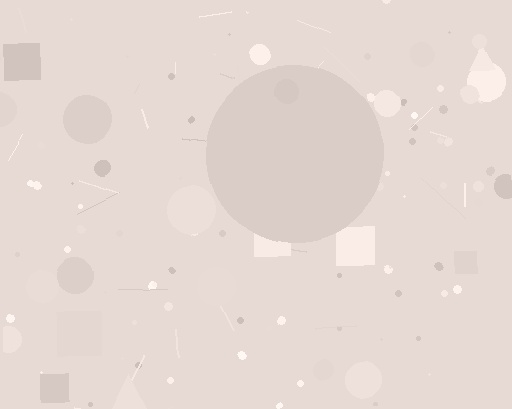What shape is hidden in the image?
A circle is hidden in the image.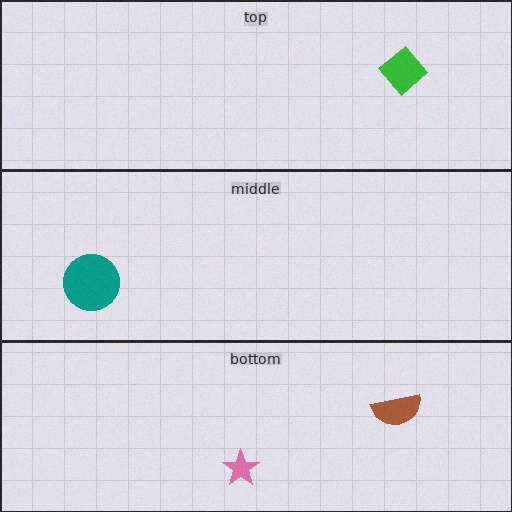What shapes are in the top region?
The green diamond.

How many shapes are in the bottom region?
2.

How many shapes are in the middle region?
1.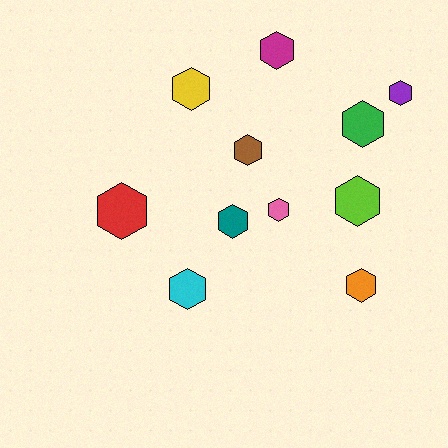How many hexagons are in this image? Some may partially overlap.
There are 11 hexagons.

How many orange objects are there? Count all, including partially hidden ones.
There is 1 orange object.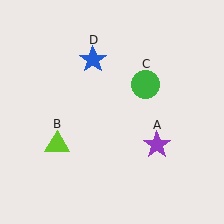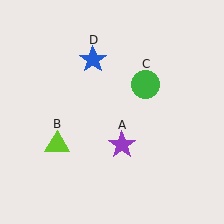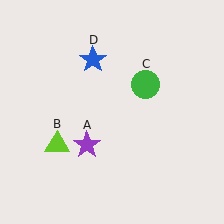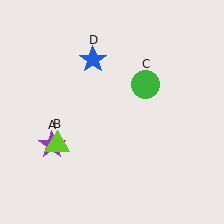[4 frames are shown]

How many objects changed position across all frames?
1 object changed position: purple star (object A).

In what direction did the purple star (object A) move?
The purple star (object A) moved left.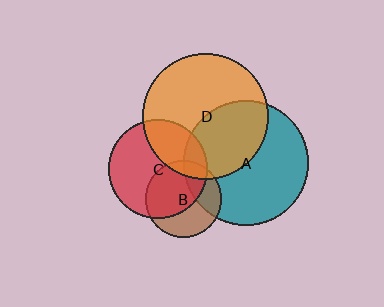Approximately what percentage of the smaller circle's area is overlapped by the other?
Approximately 10%.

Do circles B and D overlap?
Yes.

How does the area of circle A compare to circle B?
Approximately 2.7 times.